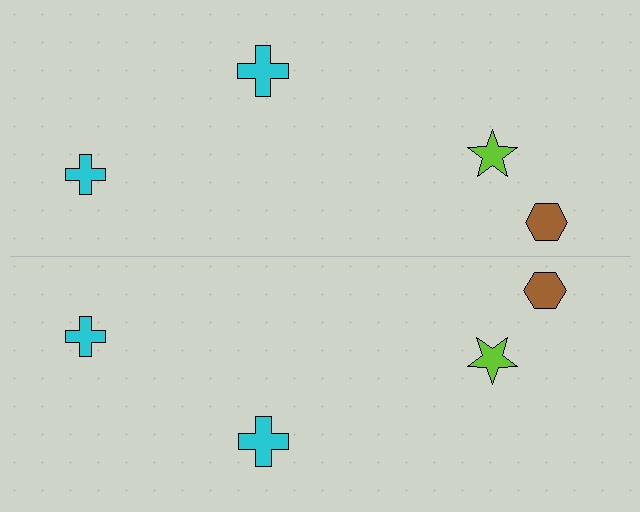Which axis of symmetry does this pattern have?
The pattern has a horizontal axis of symmetry running through the center of the image.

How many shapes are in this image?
There are 8 shapes in this image.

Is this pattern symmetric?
Yes, this pattern has bilateral (reflection) symmetry.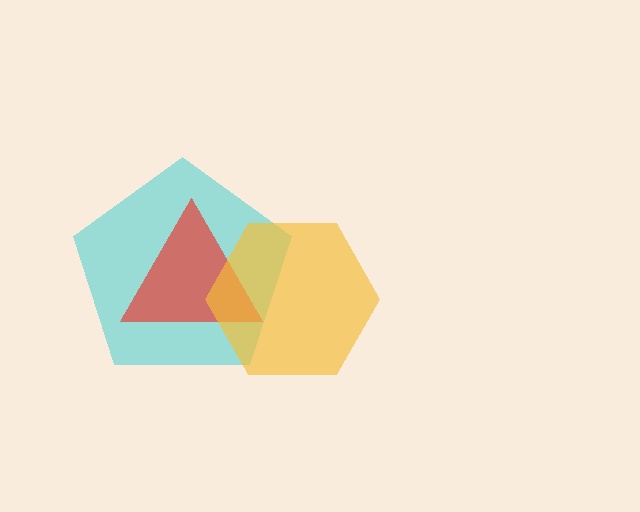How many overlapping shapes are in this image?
There are 3 overlapping shapes in the image.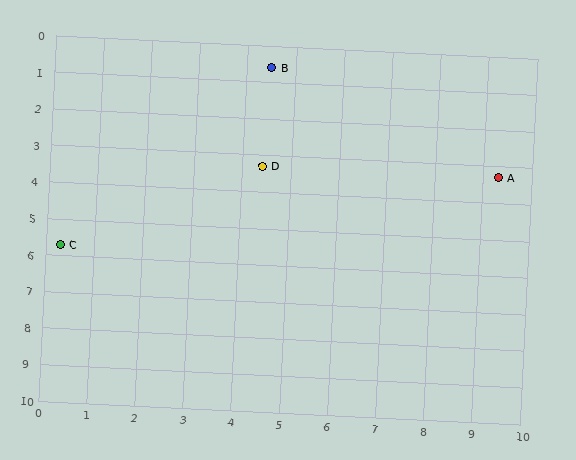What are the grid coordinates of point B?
Point B is at approximately (4.5, 0.6).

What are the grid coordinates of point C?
Point C is at approximately (0.3, 5.7).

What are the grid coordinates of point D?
Point D is at approximately (4.4, 3.3).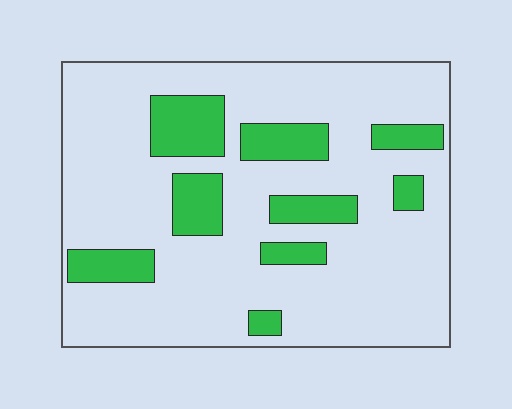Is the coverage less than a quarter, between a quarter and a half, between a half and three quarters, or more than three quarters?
Less than a quarter.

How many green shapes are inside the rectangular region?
9.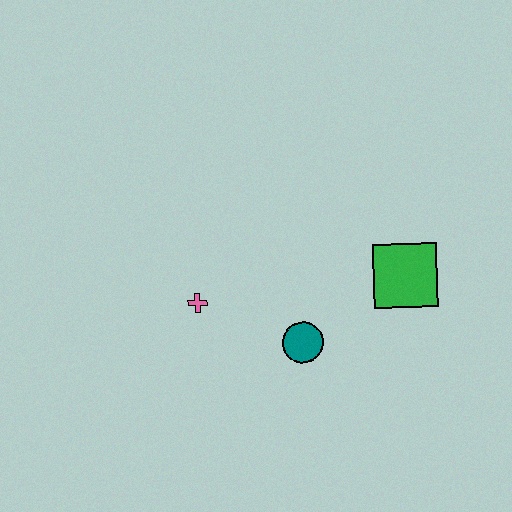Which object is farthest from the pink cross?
The green square is farthest from the pink cross.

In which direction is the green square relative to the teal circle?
The green square is to the right of the teal circle.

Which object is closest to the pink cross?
The teal circle is closest to the pink cross.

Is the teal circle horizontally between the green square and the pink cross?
Yes